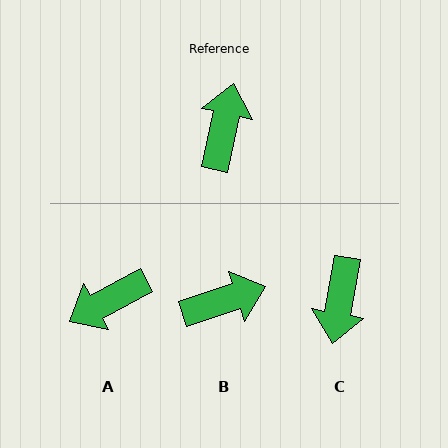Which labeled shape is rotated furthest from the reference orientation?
C, about 178 degrees away.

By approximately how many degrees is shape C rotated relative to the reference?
Approximately 178 degrees clockwise.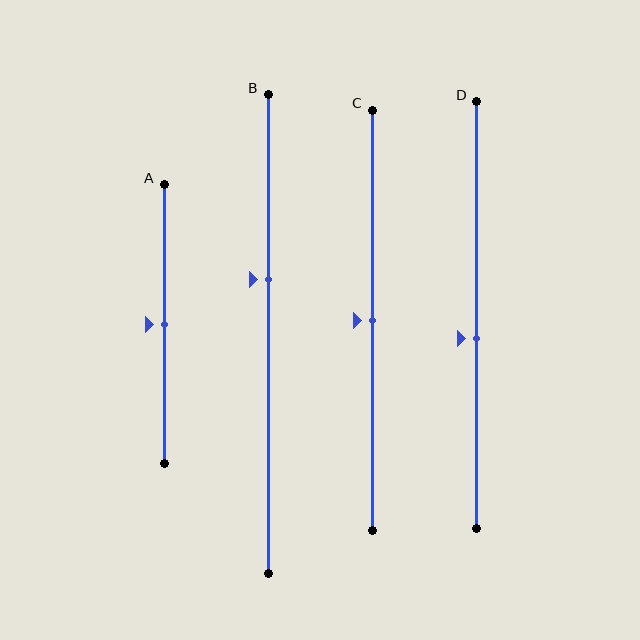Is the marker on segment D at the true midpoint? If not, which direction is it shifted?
No, the marker on segment D is shifted downward by about 6% of the segment length.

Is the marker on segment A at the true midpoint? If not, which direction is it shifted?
Yes, the marker on segment A is at the true midpoint.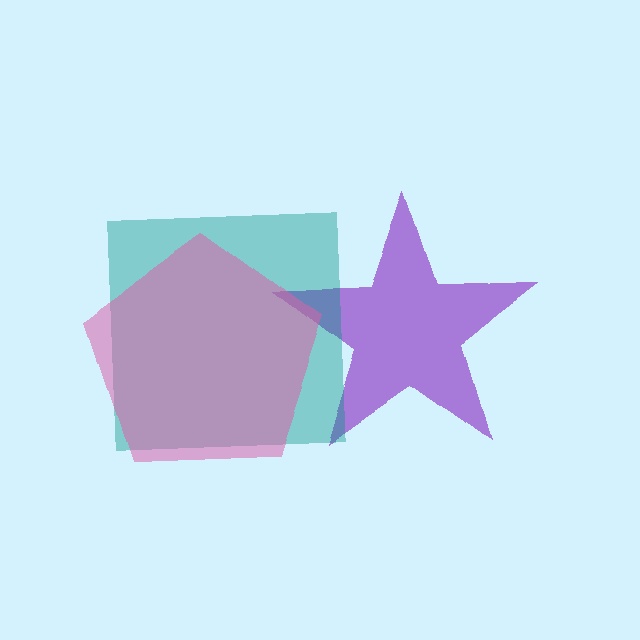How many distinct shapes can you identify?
There are 3 distinct shapes: a purple star, a teal square, a pink pentagon.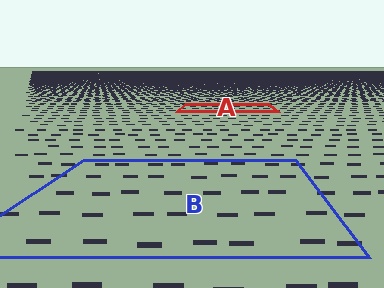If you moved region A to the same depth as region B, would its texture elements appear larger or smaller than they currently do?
They would appear larger. At a closer depth, the same texture elements are projected at a bigger on-screen size.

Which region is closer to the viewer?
Region B is closer. The texture elements there are larger and more spread out.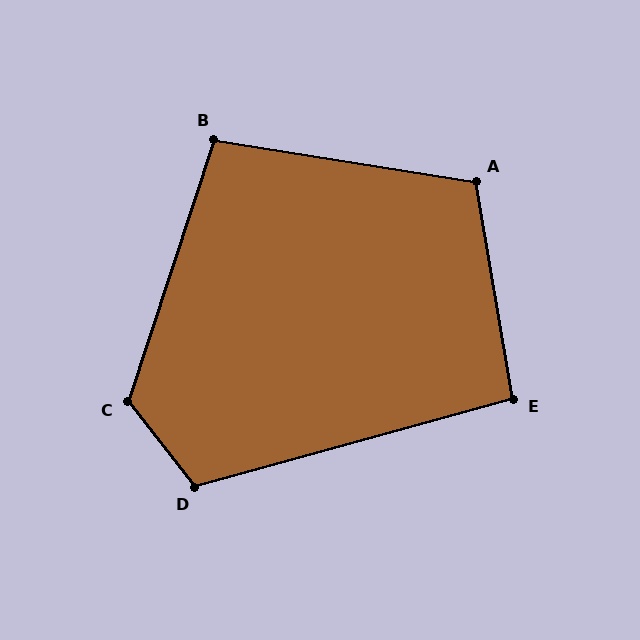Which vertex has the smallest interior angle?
E, at approximately 96 degrees.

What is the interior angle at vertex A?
Approximately 109 degrees (obtuse).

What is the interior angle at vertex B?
Approximately 99 degrees (obtuse).